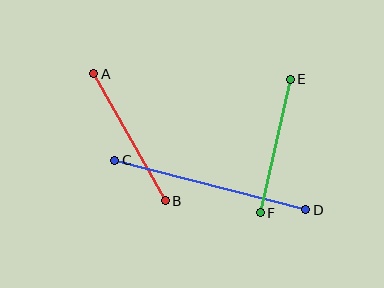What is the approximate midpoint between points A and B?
The midpoint is at approximately (129, 137) pixels.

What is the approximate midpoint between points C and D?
The midpoint is at approximately (210, 185) pixels.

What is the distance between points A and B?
The distance is approximately 146 pixels.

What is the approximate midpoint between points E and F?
The midpoint is at approximately (275, 146) pixels.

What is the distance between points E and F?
The distance is approximately 136 pixels.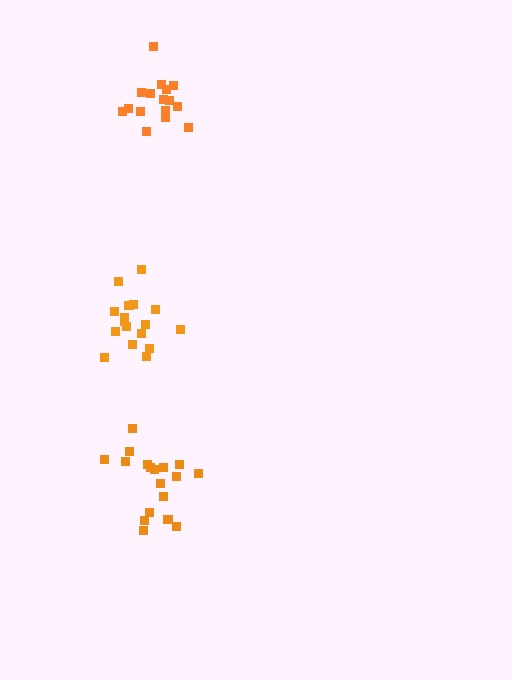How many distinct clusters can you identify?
There are 3 distinct clusters.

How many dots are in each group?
Group 1: 17 dots, Group 2: 16 dots, Group 3: 18 dots (51 total).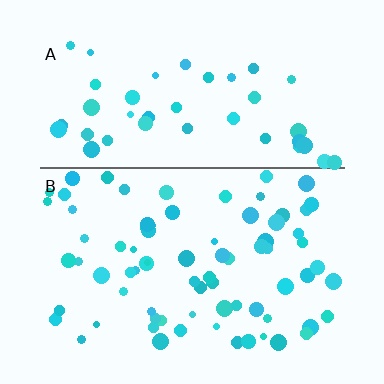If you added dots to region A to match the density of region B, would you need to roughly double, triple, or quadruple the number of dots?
Approximately double.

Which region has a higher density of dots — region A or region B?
B (the bottom).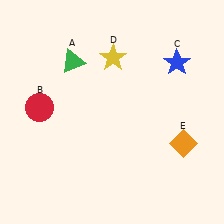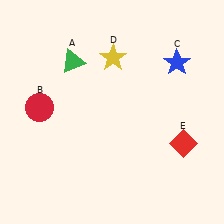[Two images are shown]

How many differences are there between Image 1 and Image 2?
There is 1 difference between the two images.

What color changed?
The diamond (E) changed from orange in Image 1 to red in Image 2.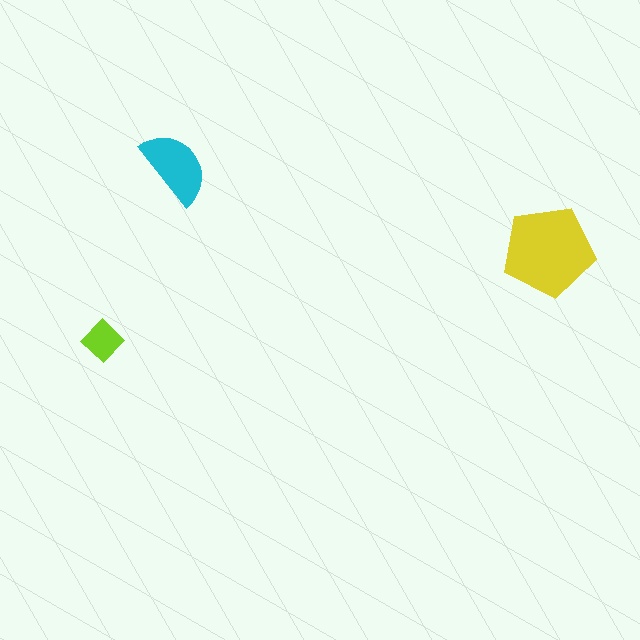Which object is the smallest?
The lime diamond.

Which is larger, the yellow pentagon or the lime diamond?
The yellow pentagon.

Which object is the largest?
The yellow pentagon.